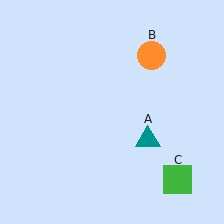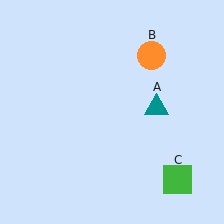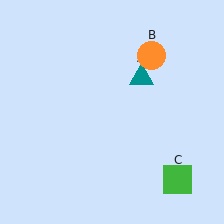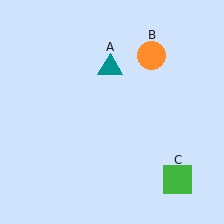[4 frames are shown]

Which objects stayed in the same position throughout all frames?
Orange circle (object B) and green square (object C) remained stationary.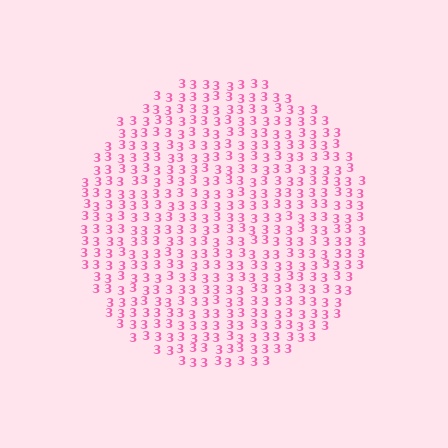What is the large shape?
The large shape is a circle.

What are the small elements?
The small elements are digit 3's.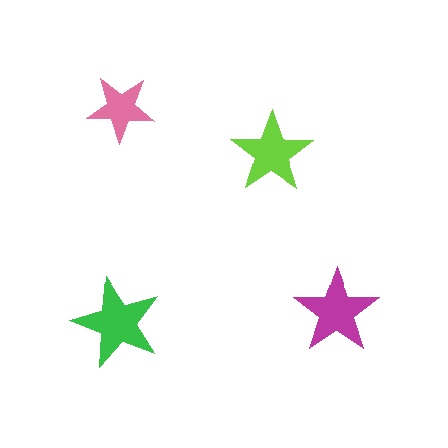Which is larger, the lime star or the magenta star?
The magenta one.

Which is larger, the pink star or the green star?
The green one.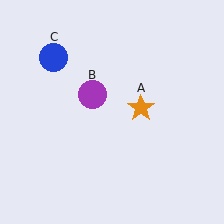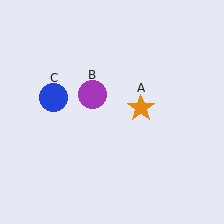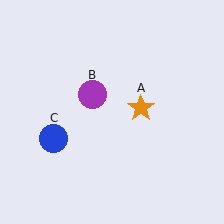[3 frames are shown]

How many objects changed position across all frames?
1 object changed position: blue circle (object C).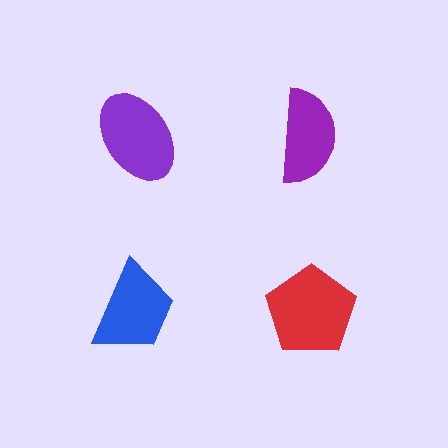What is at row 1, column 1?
A purple ellipse.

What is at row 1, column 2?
A purple semicircle.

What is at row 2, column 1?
A blue trapezoid.